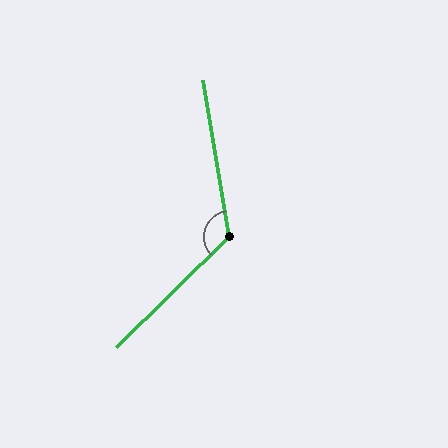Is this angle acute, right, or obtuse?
It is obtuse.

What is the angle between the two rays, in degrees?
Approximately 125 degrees.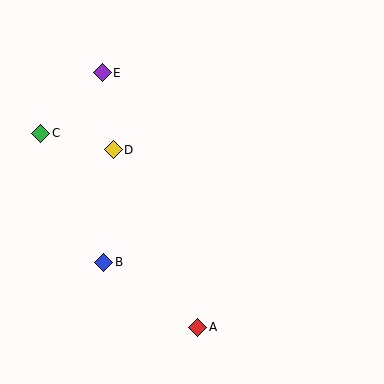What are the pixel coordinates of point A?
Point A is at (198, 328).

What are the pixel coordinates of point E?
Point E is at (102, 73).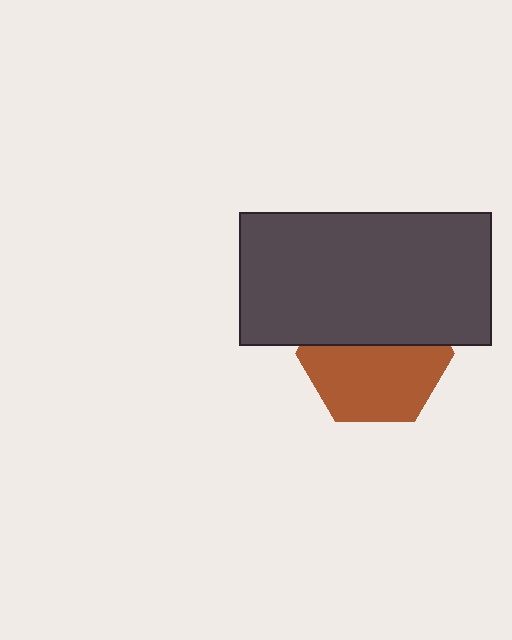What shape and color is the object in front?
The object in front is a dark gray rectangle.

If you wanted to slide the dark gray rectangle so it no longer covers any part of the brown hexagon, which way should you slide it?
Slide it up — that is the most direct way to separate the two shapes.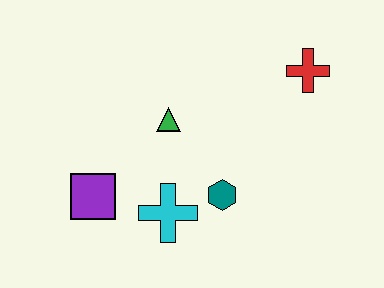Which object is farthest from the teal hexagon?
The red cross is farthest from the teal hexagon.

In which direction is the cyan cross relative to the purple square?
The cyan cross is to the right of the purple square.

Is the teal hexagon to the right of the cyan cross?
Yes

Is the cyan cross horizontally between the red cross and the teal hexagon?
No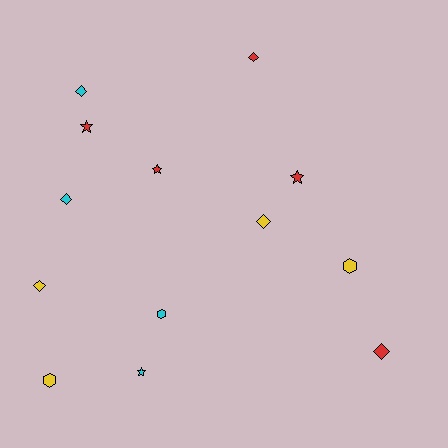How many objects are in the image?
There are 13 objects.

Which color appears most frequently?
Red, with 5 objects.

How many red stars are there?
There are 3 red stars.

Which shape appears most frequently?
Diamond, with 6 objects.